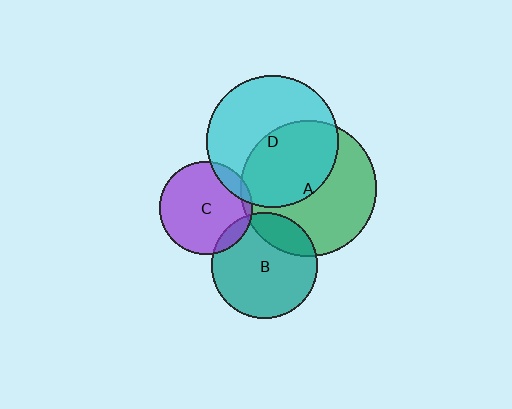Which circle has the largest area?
Circle A (green).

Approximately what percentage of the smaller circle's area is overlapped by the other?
Approximately 10%.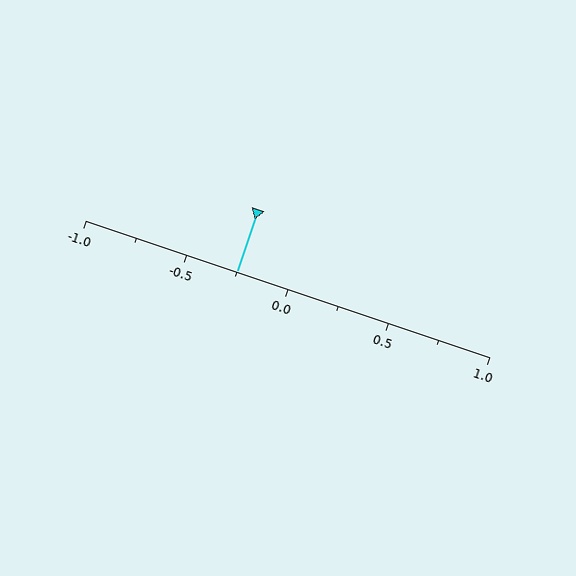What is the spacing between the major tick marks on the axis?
The major ticks are spaced 0.5 apart.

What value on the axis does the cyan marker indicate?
The marker indicates approximately -0.25.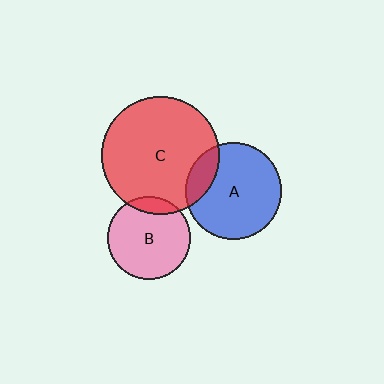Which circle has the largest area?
Circle C (red).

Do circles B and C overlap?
Yes.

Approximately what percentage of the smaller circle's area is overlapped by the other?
Approximately 10%.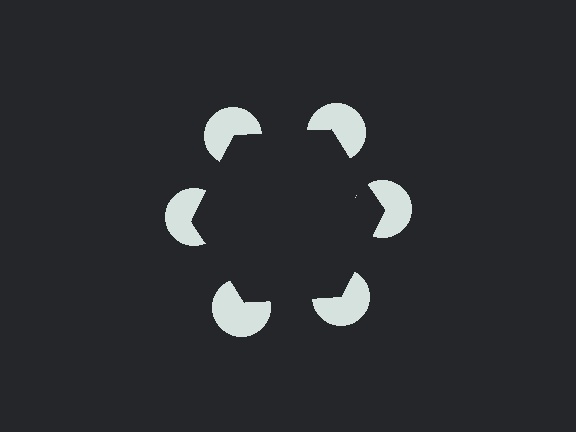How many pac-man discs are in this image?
There are 6 — one at each vertex of the illusory hexagon.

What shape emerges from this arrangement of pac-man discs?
An illusory hexagon — its edges are inferred from the aligned wedge cuts in the pac-man discs, not physically drawn.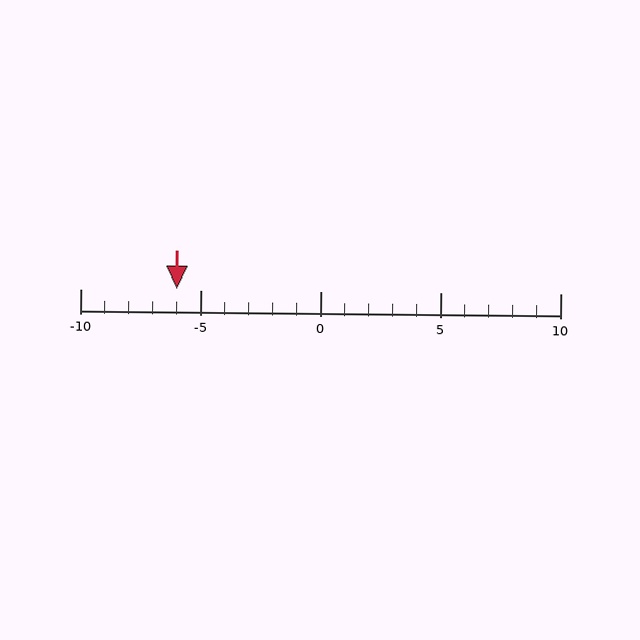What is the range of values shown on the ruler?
The ruler shows values from -10 to 10.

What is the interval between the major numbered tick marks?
The major tick marks are spaced 5 units apart.